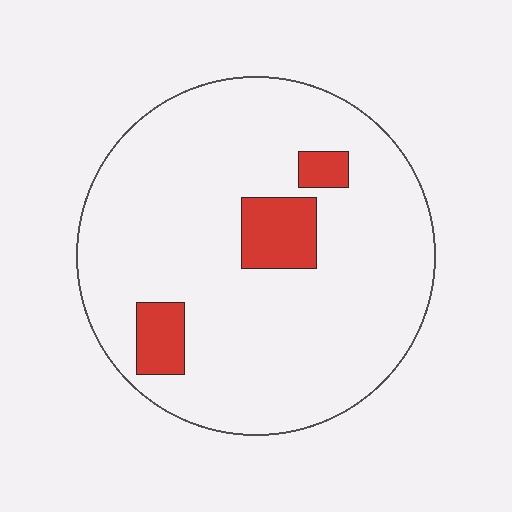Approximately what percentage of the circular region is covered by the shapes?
Approximately 10%.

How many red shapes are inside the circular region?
3.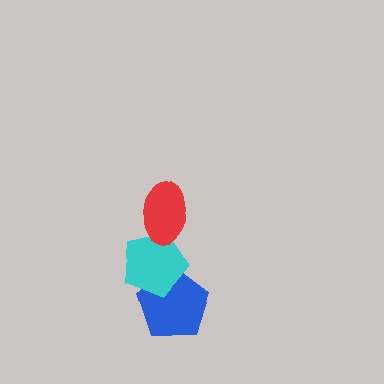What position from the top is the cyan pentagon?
The cyan pentagon is 2nd from the top.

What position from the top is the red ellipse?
The red ellipse is 1st from the top.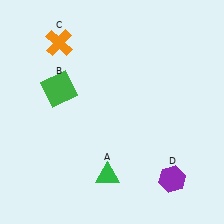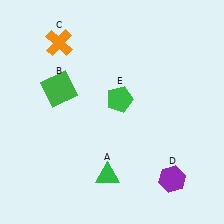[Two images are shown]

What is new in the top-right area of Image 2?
A green pentagon (E) was added in the top-right area of Image 2.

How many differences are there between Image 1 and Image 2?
There is 1 difference between the two images.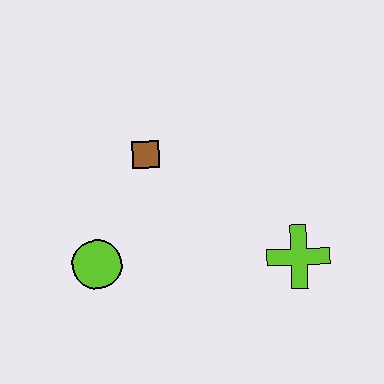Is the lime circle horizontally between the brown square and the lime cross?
No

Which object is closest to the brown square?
The lime circle is closest to the brown square.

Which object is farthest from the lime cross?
The lime circle is farthest from the lime cross.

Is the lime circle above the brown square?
No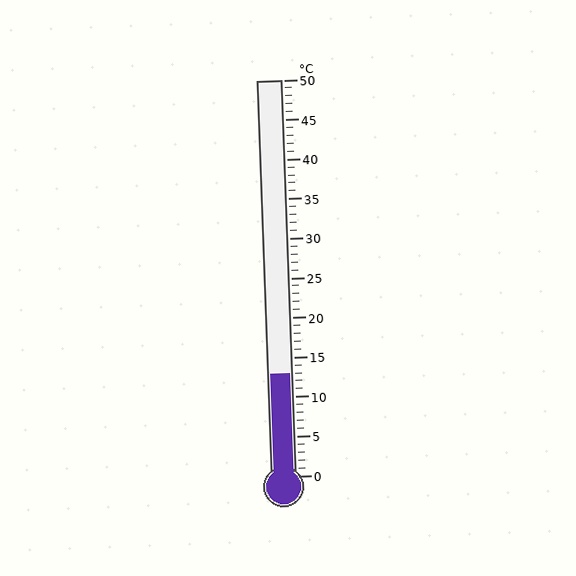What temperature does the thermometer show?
The thermometer shows approximately 13°C.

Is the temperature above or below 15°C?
The temperature is below 15°C.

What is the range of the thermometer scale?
The thermometer scale ranges from 0°C to 50°C.